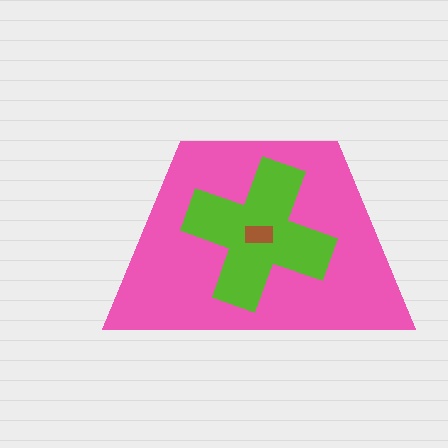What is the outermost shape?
The pink trapezoid.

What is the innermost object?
The brown rectangle.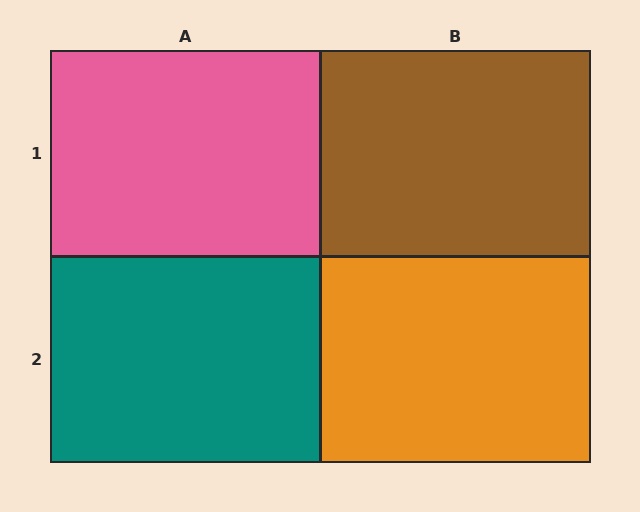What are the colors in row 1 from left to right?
Pink, brown.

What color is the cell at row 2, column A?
Teal.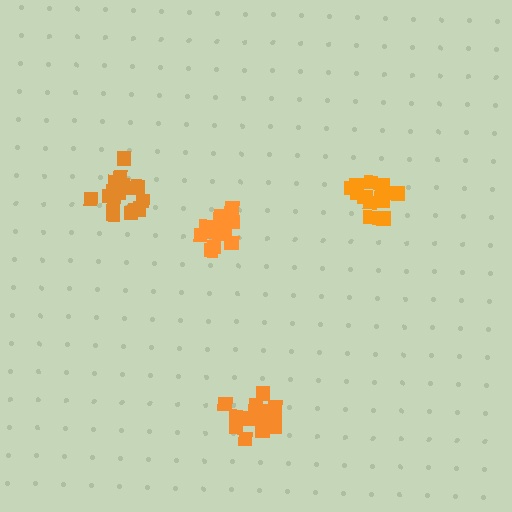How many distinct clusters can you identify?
There are 4 distinct clusters.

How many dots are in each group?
Group 1: 18 dots, Group 2: 15 dots, Group 3: 17 dots, Group 4: 14 dots (64 total).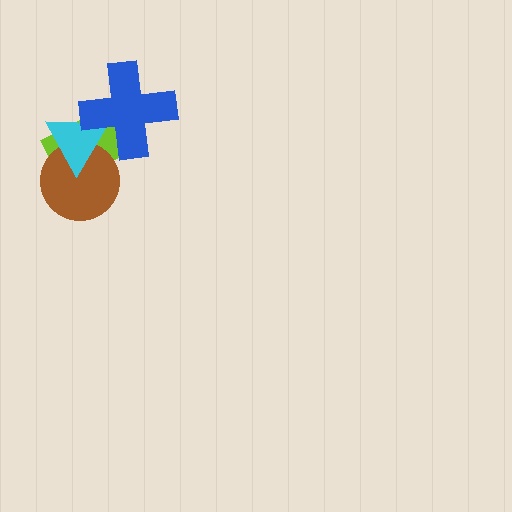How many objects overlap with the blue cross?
2 objects overlap with the blue cross.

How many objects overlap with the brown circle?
2 objects overlap with the brown circle.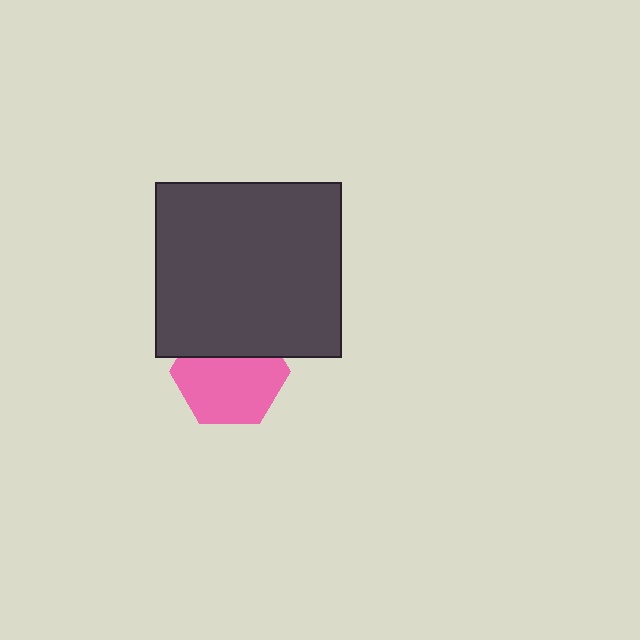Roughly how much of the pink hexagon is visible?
Most of it is visible (roughly 67%).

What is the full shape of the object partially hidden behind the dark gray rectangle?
The partially hidden object is a pink hexagon.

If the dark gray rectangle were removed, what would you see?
You would see the complete pink hexagon.